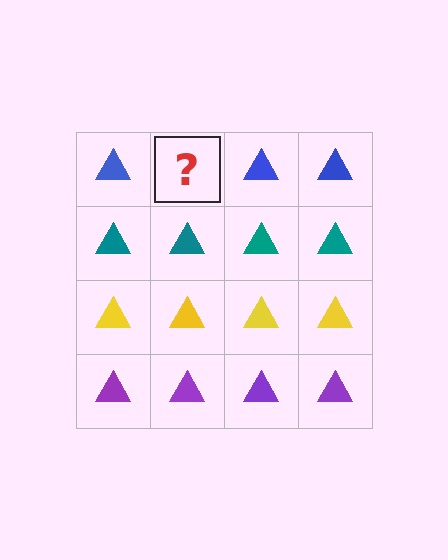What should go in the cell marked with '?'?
The missing cell should contain a blue triangle.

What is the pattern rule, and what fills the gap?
The rule is that each row has a consistent color. The gap should be filled with a blue triangle.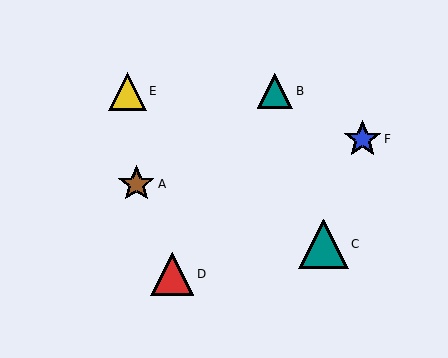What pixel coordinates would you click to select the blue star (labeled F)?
Click at (363, 139) to select the blue star F.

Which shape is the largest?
The teal triangle (labeled C) is the largest.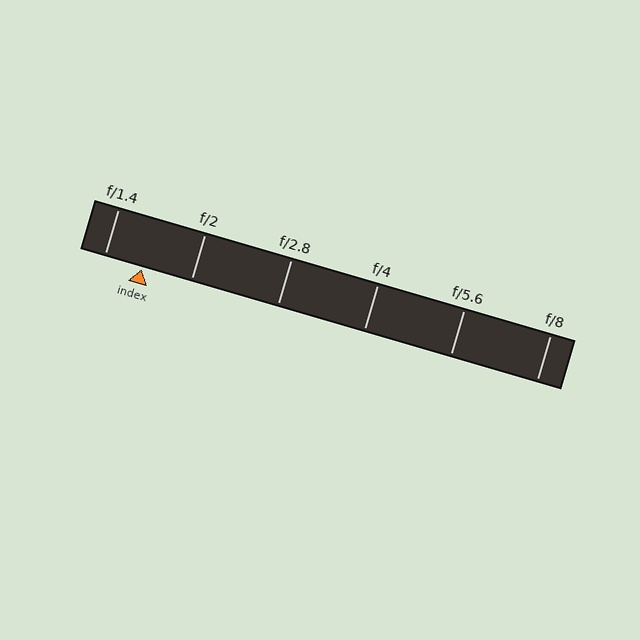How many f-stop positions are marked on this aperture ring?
There are 6 f-stop positions marked.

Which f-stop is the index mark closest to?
The index mark is closest to f/1.4.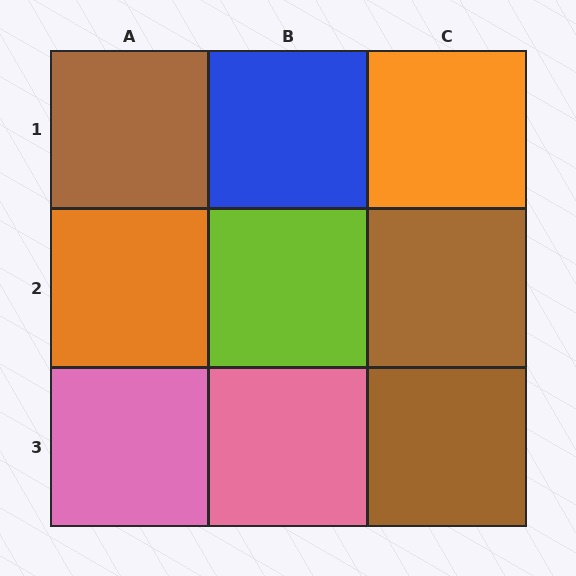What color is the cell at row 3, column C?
Brown.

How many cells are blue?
1 cell is blue.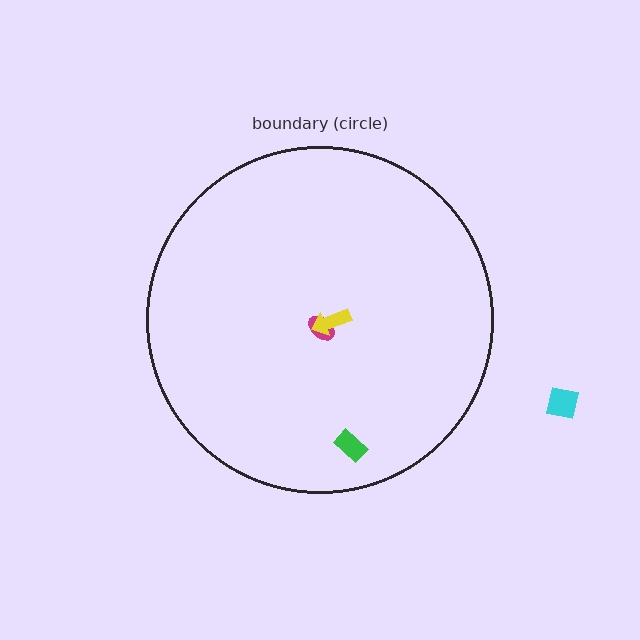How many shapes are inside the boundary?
3 inside, 1 outside.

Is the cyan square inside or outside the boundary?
Outside.